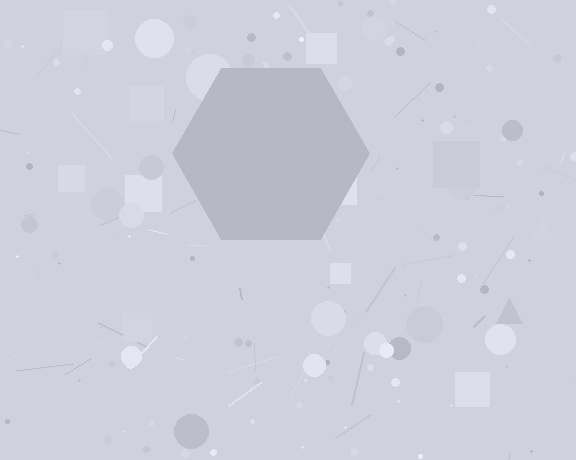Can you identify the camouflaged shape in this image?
The camouflaged shape is a hexagon.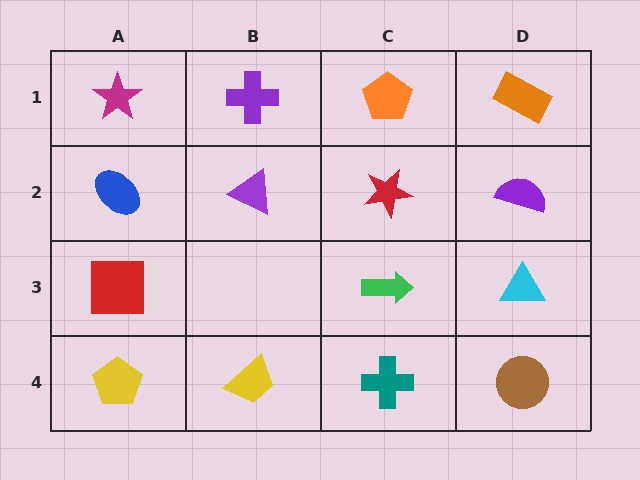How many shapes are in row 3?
3 shapes.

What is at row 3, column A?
A red square.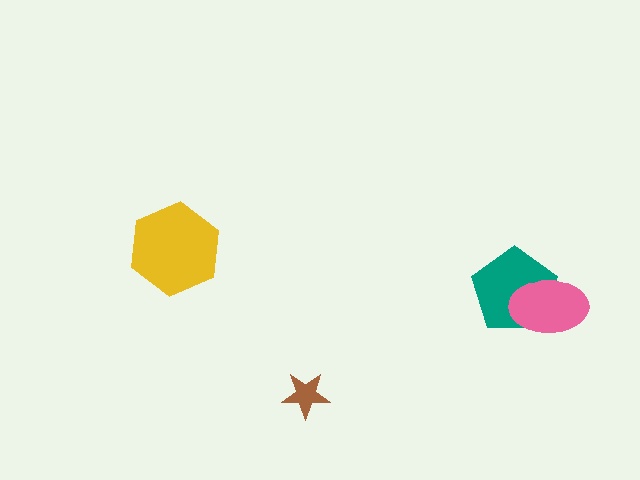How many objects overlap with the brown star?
0 objects overlap with the brown star.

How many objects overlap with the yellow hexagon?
0 objects overlap with the yellow hexagon.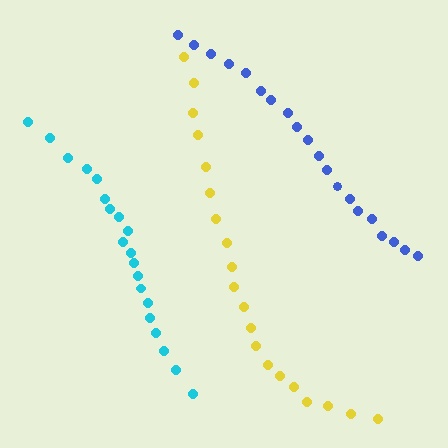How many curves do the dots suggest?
There are 3 distinct paths.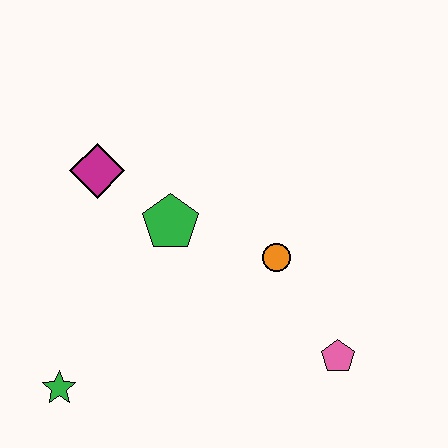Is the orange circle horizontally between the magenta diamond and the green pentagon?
No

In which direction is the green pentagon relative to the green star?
The green pentagon is above the green star.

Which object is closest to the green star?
The green pentagon is closest to the green star.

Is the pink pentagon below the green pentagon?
Yes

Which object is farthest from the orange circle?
The green star is farthest from the orange circle.